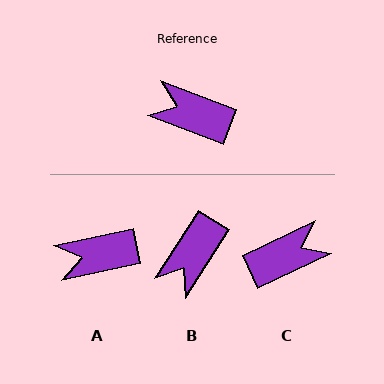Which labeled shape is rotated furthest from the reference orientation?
C, about 134 degrees away.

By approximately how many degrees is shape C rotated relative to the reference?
Approximately 134 degrees clockwise.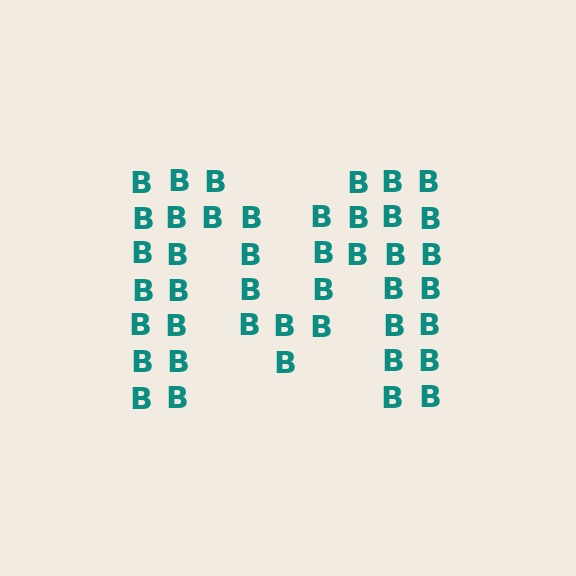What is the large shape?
The large shape is the letter M.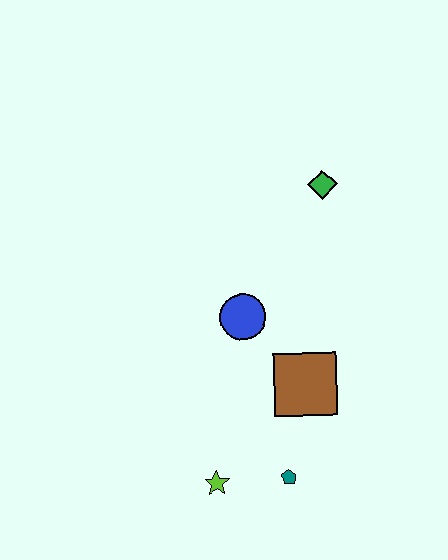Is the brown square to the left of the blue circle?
No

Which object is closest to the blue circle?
The brown square is closest to the blue circle.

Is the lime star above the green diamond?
No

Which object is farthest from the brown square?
The green diamond is farthest from the brown square.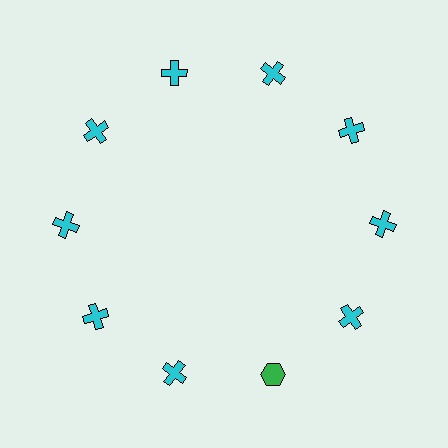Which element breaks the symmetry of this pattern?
The green hexagon at roughly the 5 o'clock position breaks the symmetry. All other shapes are cyan crosses.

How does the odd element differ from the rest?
It differs in both color (green instead of cyan) and shape (hexagon instead of cross).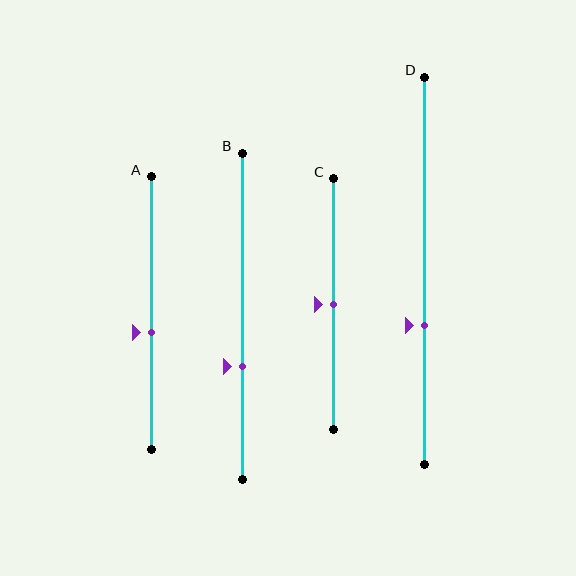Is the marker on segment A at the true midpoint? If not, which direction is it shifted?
No, the marker on segment A is shifted downward by about 7% of the segment length.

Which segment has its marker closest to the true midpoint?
Segment C has its marker closest to the true midpoint.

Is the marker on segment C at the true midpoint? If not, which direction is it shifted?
Yes, the marker on segment C is at the true midpoint.